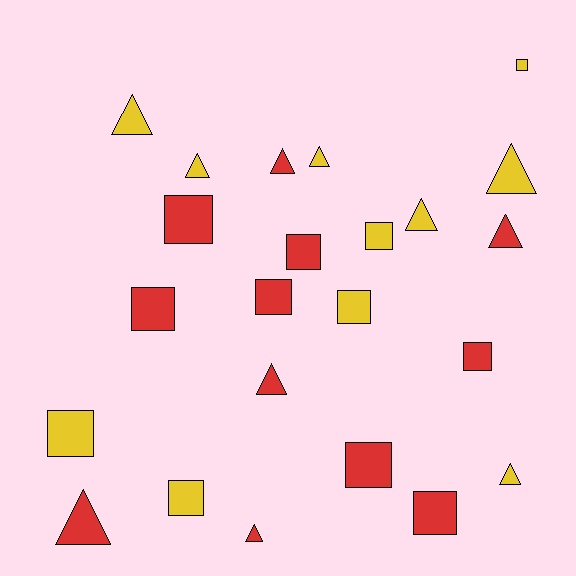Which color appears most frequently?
Red, with 12 objects.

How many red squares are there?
There are 7 red squares.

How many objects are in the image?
There are 23 objects.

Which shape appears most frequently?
Square, with 12 objects.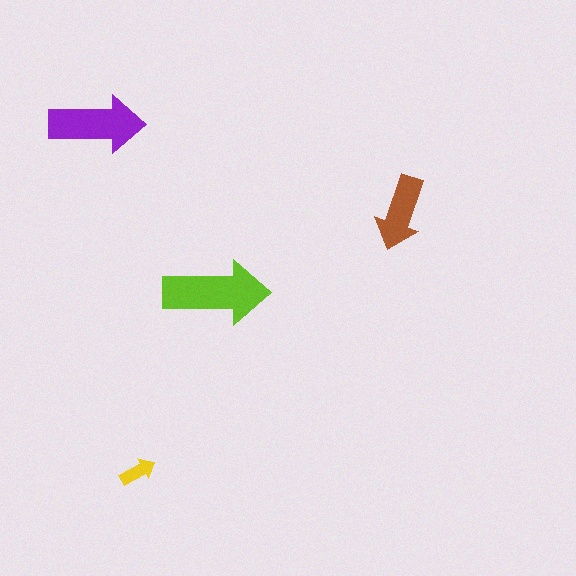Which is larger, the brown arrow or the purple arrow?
The purple one.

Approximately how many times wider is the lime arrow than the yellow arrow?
About 3 times wider.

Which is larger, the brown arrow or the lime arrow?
The lime one.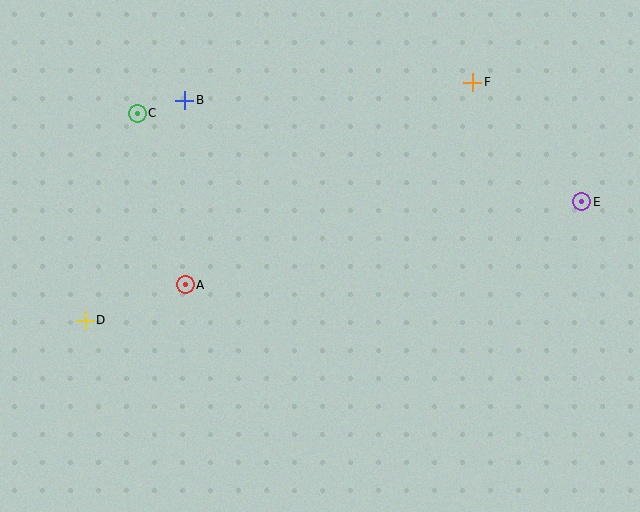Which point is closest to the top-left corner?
Point C is closest to the top-left corner.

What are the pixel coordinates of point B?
Point B is at (185, 100).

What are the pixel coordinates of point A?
Point A is at (185, 285).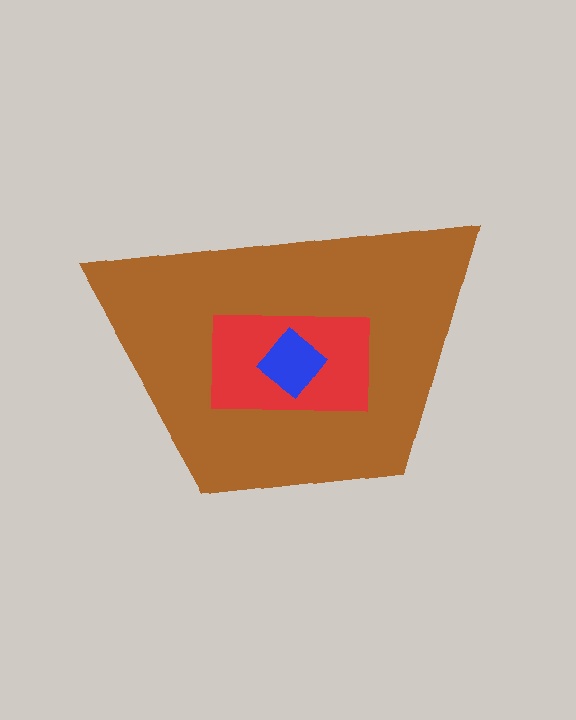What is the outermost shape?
The brown trapezoid.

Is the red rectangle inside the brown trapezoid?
Yes.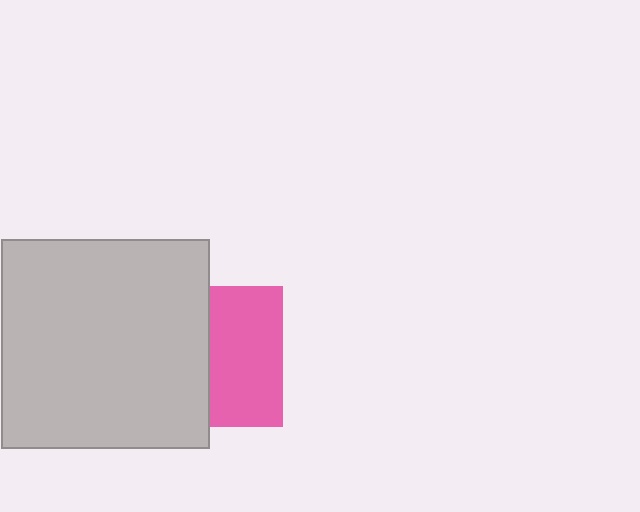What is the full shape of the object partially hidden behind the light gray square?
The partially hidden object is a pink square.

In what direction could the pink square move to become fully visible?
The pink square could move right. That would shift it out from behind the light gray square entirely.